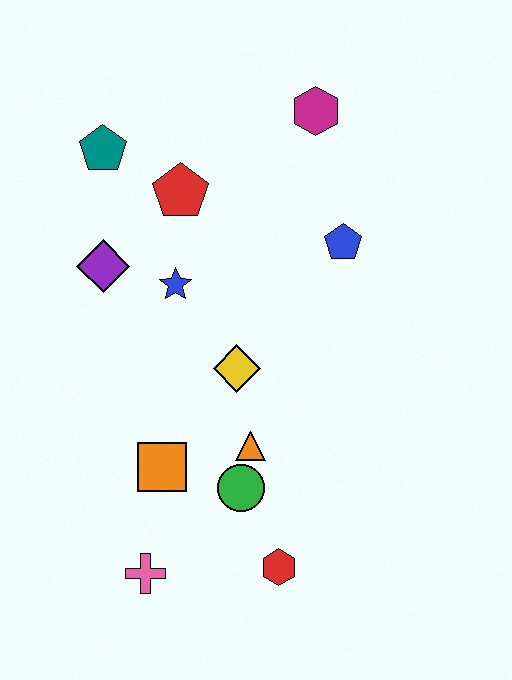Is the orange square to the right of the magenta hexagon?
No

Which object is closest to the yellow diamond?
The orange triangle is closest to the yellow diamond.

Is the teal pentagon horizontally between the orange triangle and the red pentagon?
No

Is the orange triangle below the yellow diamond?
Yes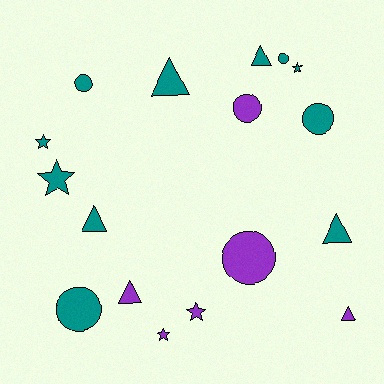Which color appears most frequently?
Teal, with 11 objects.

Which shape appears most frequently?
Triangle, with 6 objects.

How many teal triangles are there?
There are 4 teal triangles.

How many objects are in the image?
There are 17 objects.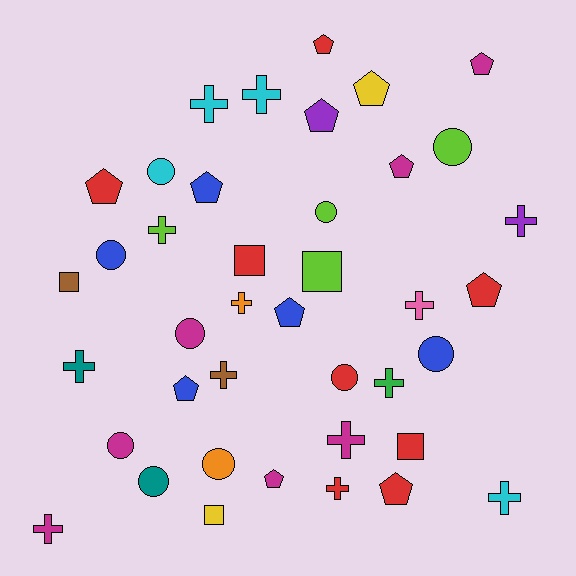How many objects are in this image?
There are 40 objects.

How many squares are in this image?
There are 5 squares.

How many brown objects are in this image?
There are 2 brown objects.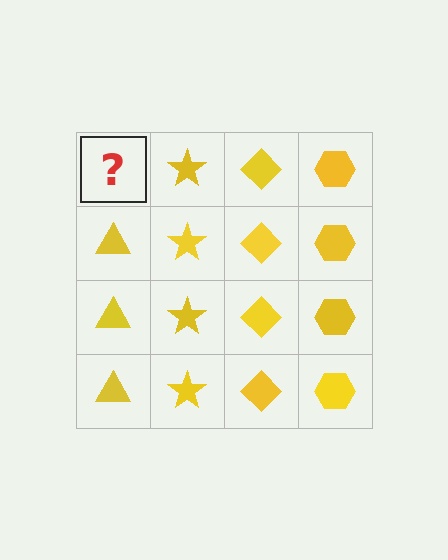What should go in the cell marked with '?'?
The missing cell should contain a yellow triangle.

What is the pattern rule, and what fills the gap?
The rule is that each column has a consistent shape. The gap should be filled with a yellow triangle.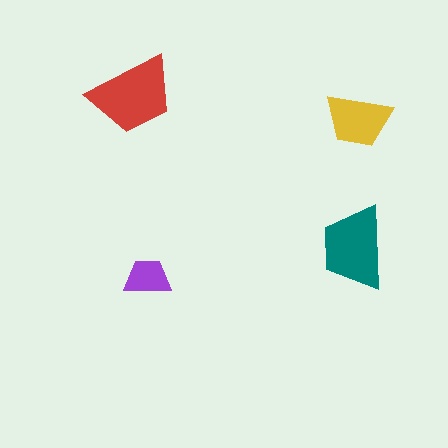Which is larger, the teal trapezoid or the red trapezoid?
The red one.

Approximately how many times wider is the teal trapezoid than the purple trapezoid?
About 2 times wider.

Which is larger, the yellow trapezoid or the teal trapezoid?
The teal one.